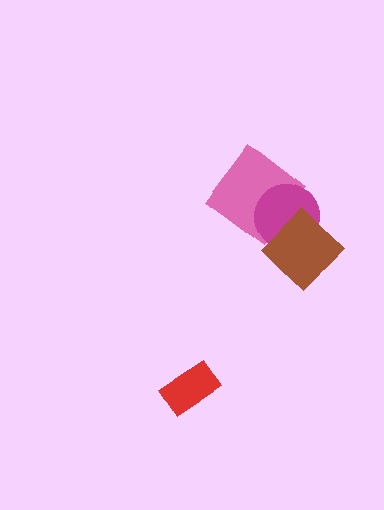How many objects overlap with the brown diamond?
1 object overlaps with the brown diamond.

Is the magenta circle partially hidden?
Yes, it is partially covered by another shape.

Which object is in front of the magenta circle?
The brown diamond is in front of the magenta circle.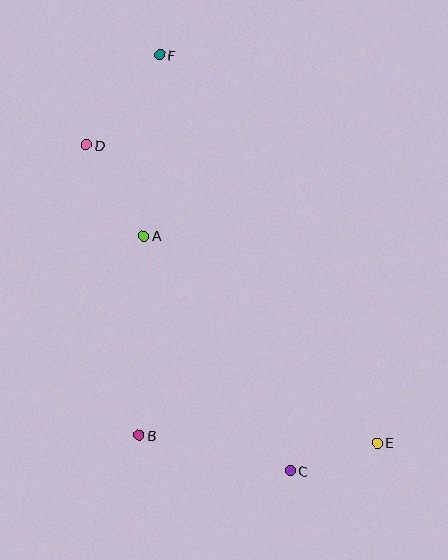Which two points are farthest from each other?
Points E and F are farthest from each other.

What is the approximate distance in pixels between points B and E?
The distance between B and E is approximately 238 pixels.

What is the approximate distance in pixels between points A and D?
The distance between A and D is approximately 107 pixels.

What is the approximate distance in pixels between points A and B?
The distance between A and B is approximately 200 pixels.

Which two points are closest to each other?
Points C and E are closest to each other.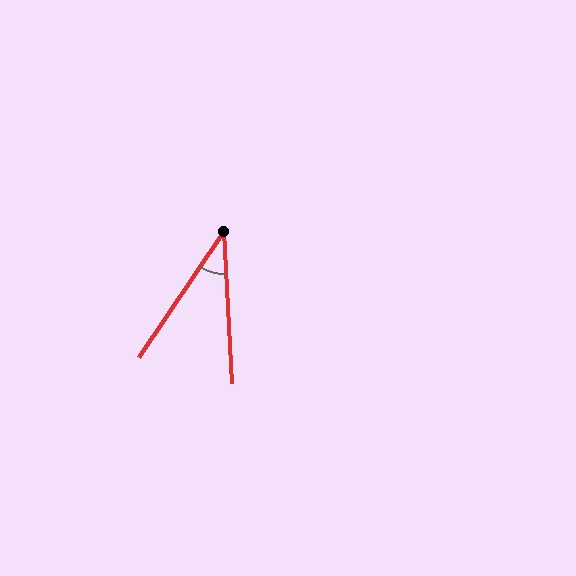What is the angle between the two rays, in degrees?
Approximately 37 degrees.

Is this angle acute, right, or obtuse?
It is acute.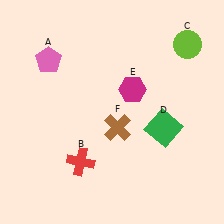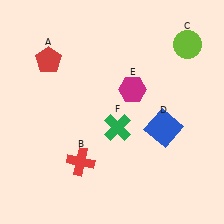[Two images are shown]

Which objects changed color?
A changed from pink to red. D changed from green to blue. F changed from brown to green.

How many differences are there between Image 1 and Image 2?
There are 3 differences between the two images.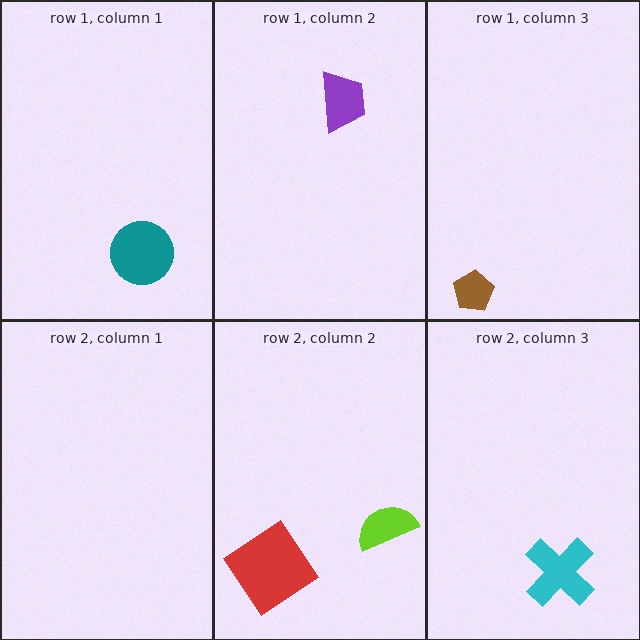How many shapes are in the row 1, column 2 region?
1.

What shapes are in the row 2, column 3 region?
The cyan cross.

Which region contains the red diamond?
The row 2, column 2 region.